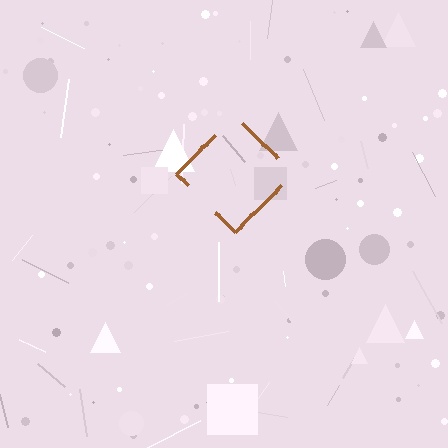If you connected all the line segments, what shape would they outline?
They would outline a diamond.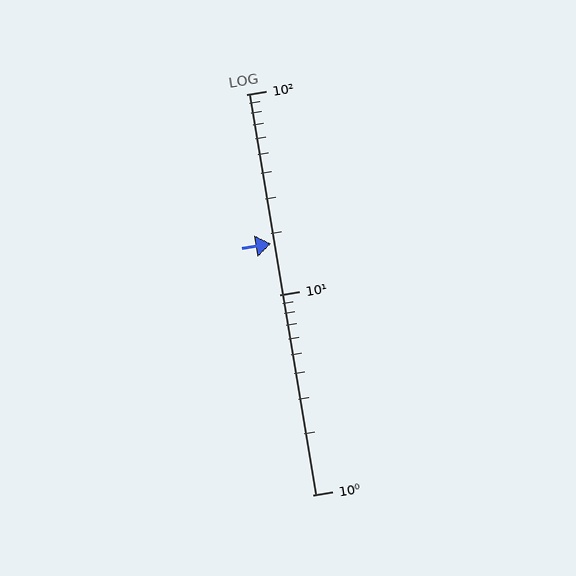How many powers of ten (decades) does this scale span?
The scale spans 2 decades, from 1 to 100.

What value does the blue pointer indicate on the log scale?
The pointer indicates approximately 18.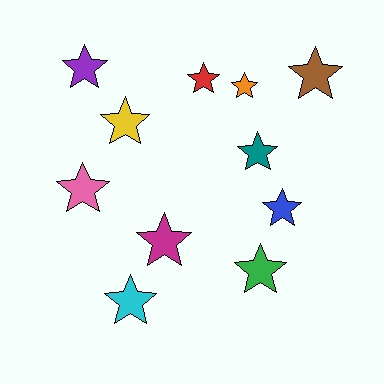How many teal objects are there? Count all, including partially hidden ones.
There is 1 teal object.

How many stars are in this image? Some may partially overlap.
There are 11 stars.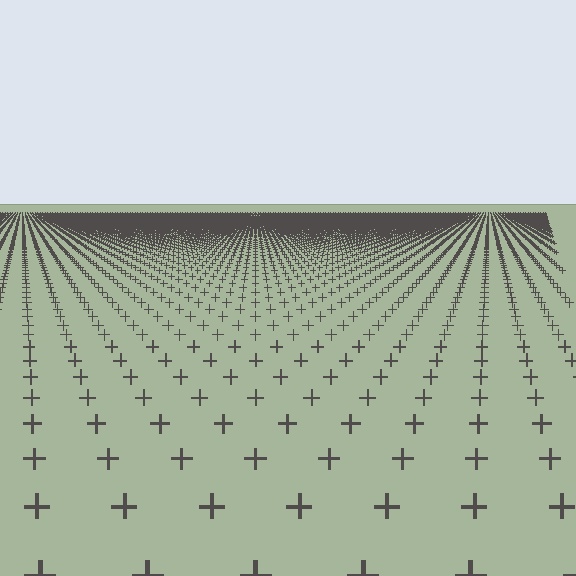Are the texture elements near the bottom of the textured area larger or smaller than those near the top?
Larger. Near the bottom, elements are closer to the viewer and appear at a bigger on-screen size.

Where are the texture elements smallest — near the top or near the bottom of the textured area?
Near the top.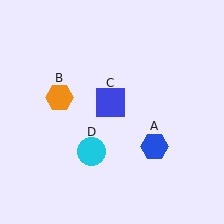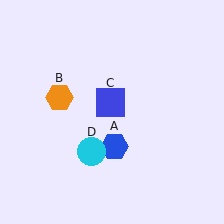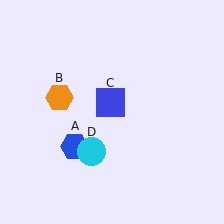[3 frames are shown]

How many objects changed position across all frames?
1 object changed position: blue hexagon (object A).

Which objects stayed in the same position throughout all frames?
Orange hexagon (object B) and blue square (object C) and cyan circle (object D) remained stationary.